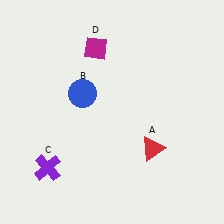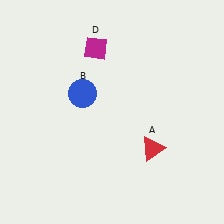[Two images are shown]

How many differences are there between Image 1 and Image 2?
There is 1 difference between the two images.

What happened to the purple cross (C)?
The purple cross (C) was removed in Image 2. It was in the bottom-left area of Image 1.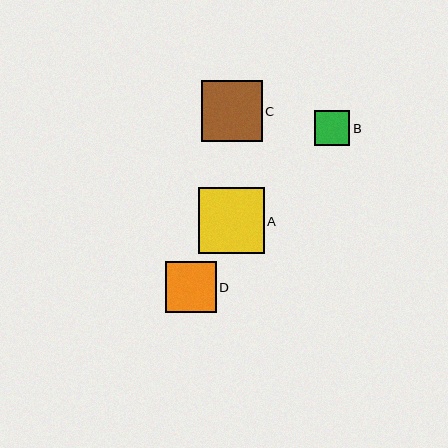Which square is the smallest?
Square B is the smallest with a size of approximately 35 pixels.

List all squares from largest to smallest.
From largest to smallest: A, C, D, B.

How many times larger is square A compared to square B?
Square A is approximately 1.9 times the size of square B.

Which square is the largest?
Square A is the largest with a size of approximately 66 pixels.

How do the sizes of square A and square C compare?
Square A and square C are approximately the same size.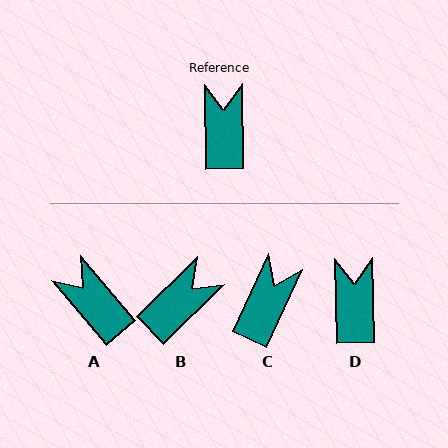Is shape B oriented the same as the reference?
No, it is off by about 46 degrees.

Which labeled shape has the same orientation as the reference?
D.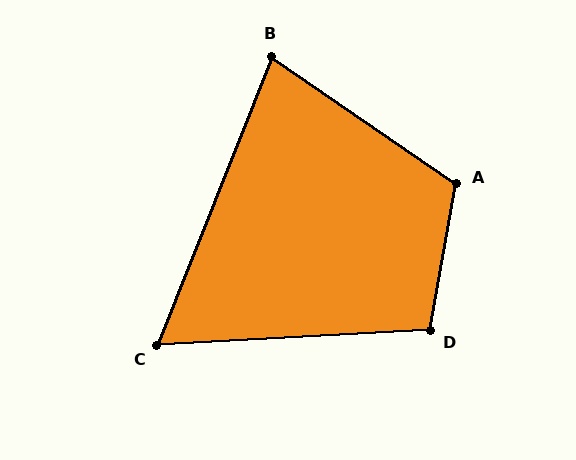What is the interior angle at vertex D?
Approximately 103 degrees (obtuse).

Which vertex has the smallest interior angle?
C, at approximately 65 degrees.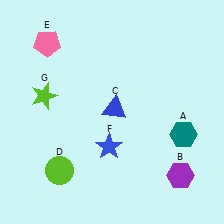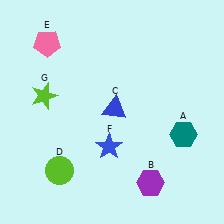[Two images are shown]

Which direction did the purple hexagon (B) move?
The purple hexagon (B) moved left.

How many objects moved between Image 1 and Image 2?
1 object moved between the two images.